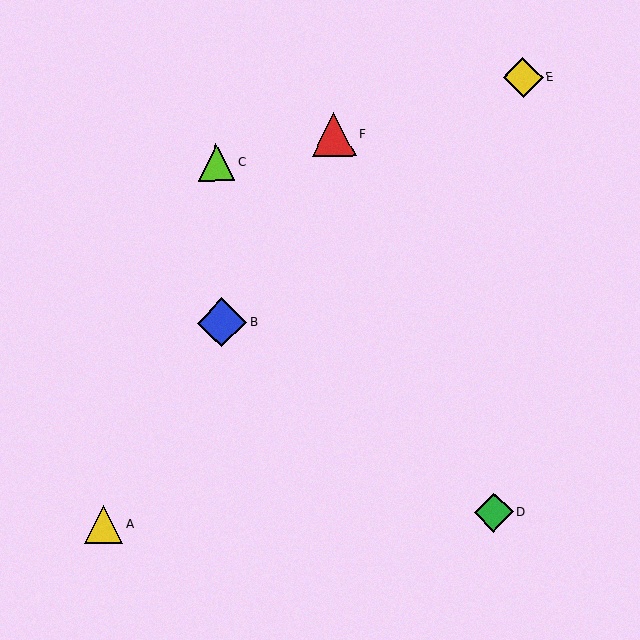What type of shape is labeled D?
Shape D is a green diamond.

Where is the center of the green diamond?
The center of the green diamond is at (494, 512).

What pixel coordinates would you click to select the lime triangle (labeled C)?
Click at (216, 163) to select the lime triangle C.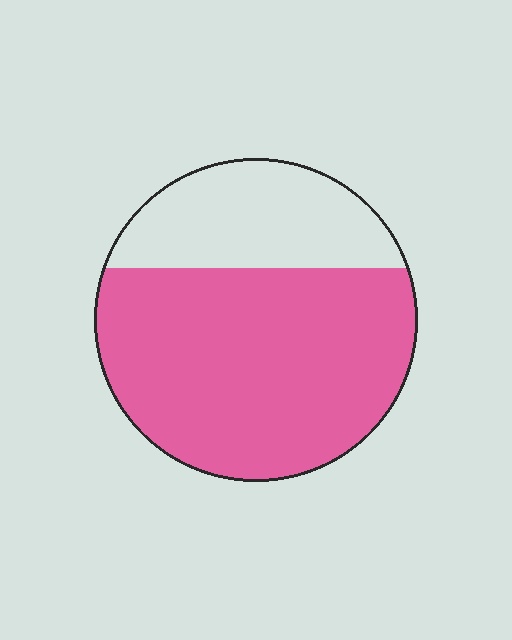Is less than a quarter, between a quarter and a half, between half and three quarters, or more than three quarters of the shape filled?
Between half and three quarters.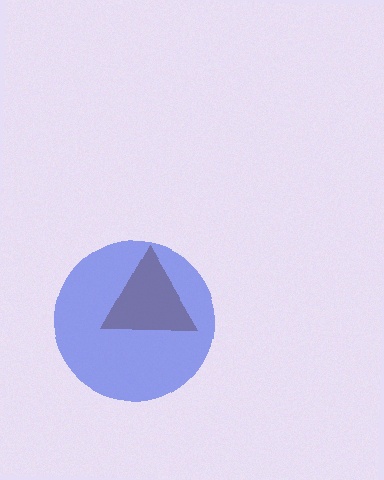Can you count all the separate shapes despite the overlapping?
Yes, there are 2 separate shapes.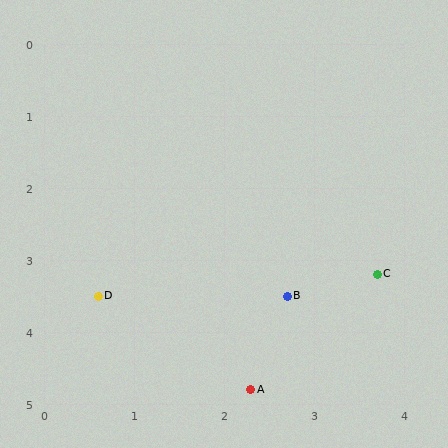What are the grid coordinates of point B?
Point B is at approximately (2.7, 3.5).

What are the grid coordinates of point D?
Point D is at approximately (0.6, 3.5).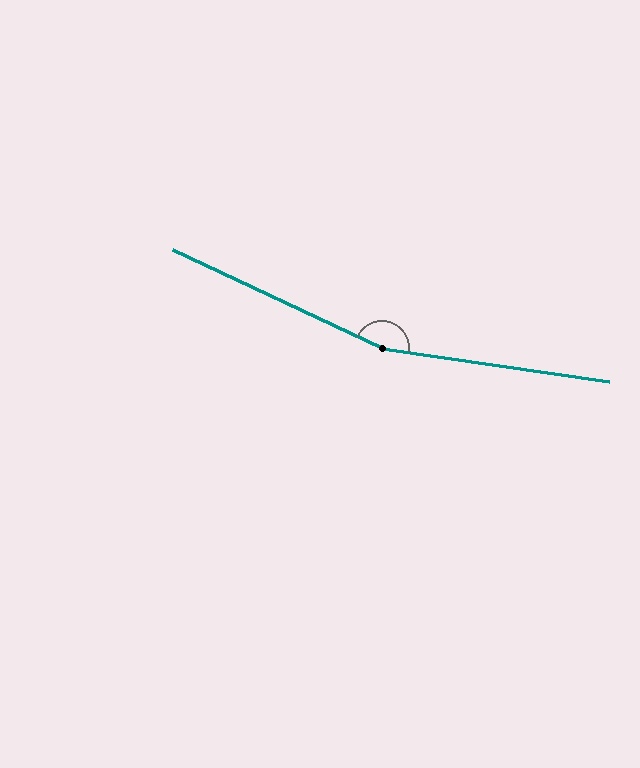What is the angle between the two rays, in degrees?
Approximately 163 degrees.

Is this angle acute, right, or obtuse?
It is obtuse.